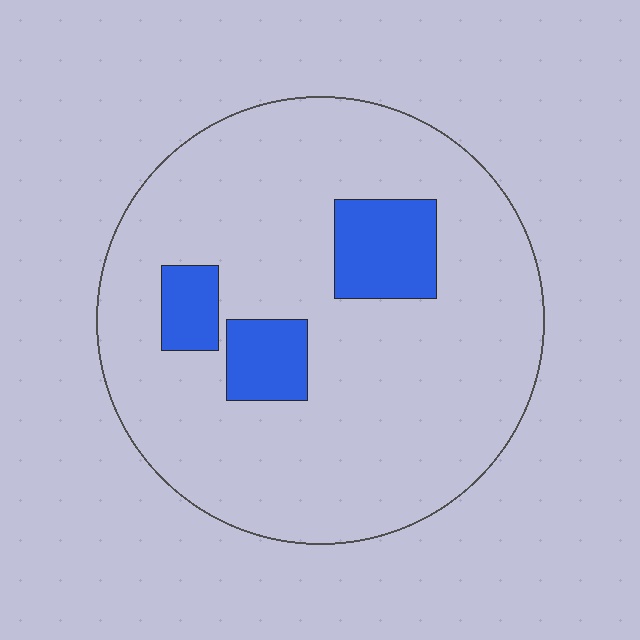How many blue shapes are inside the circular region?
3.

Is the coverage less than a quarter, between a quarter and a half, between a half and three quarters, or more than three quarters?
Less than a quarter.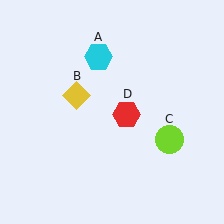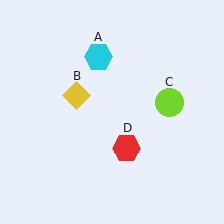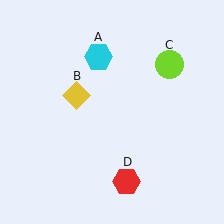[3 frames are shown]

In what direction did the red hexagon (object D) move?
The red hexagon (object D) moved down.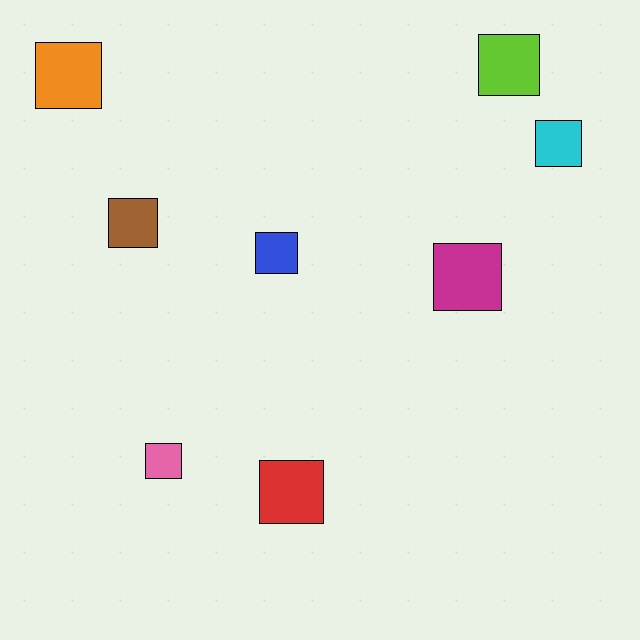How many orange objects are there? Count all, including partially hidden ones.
There is 1 orange object.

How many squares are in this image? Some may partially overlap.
There are 8 squares.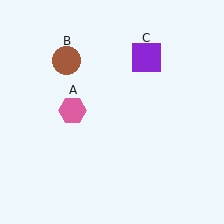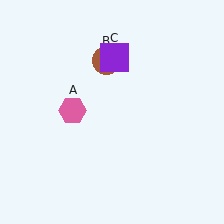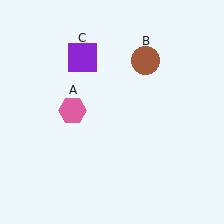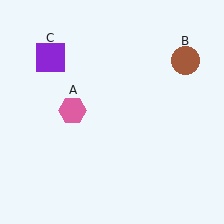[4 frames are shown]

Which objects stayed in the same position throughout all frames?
Pink hexagon (object A) remained stationary.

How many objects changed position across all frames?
2 objects changed position: brown circle (object B), purple square (object C).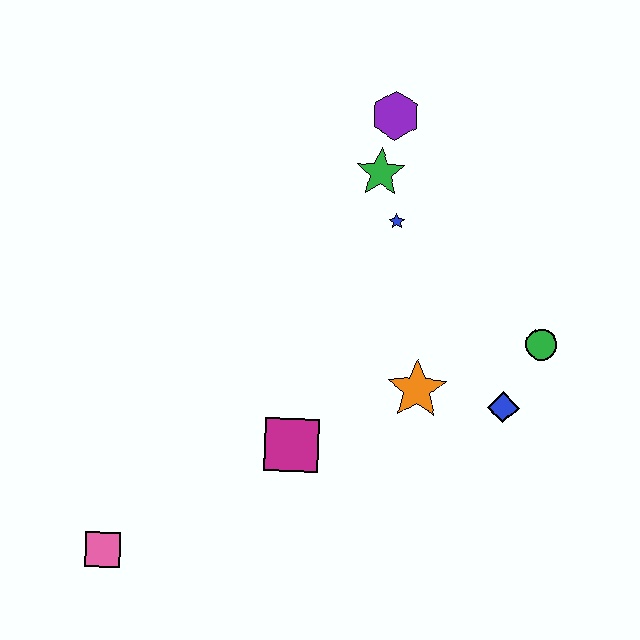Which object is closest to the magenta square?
The orange star is closest to the magenta square.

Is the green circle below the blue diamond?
No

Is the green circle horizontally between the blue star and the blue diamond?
No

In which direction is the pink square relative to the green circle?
The pink square is to the left of the green circle.